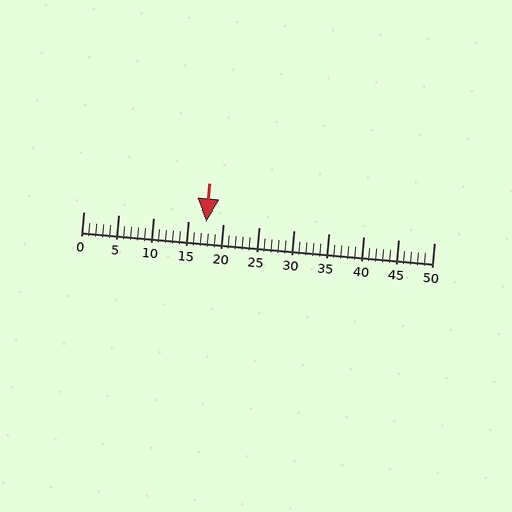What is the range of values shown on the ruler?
The ruler shows values from 0 to 50.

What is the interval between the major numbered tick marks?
The major tick marks are spaced 5 units apart.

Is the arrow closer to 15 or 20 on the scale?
The arrow is closer to 20.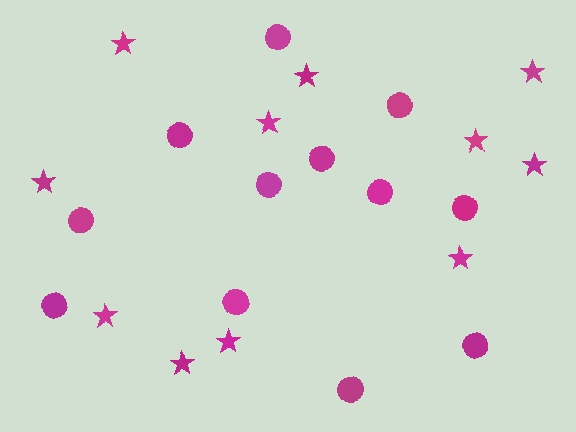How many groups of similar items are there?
There are 2 groups: one group of stars (11) and one group of circles (12).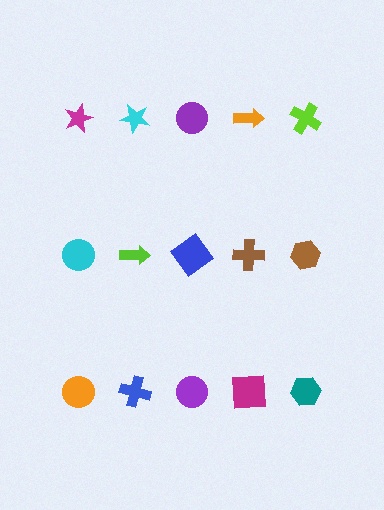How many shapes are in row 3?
5 shapes.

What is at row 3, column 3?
A purple circle.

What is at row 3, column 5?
A teal hexagon.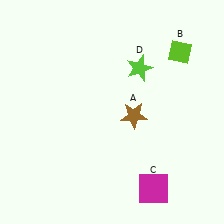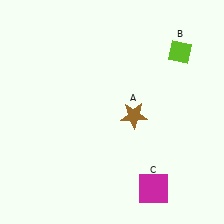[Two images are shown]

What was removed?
The lime star (D) was removed in Image 2.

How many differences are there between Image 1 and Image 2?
There is 1 difference between the two images.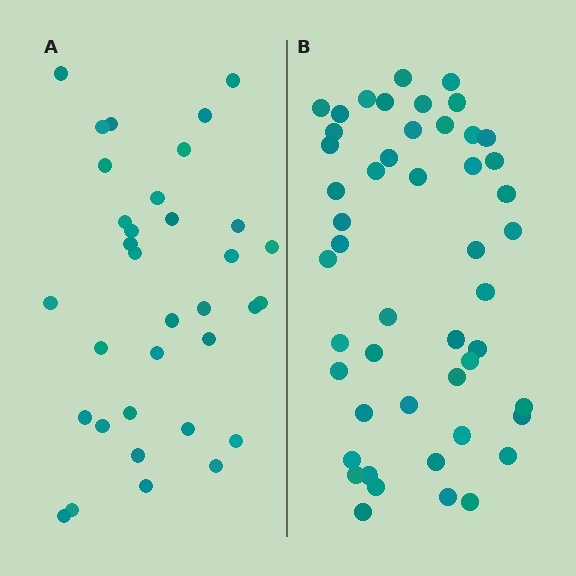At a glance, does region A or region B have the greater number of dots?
Region B (the right region) has more dots.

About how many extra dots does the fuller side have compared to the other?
Region B has approximately 15 more dots than region A.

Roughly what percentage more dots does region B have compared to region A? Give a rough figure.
About 45% more.